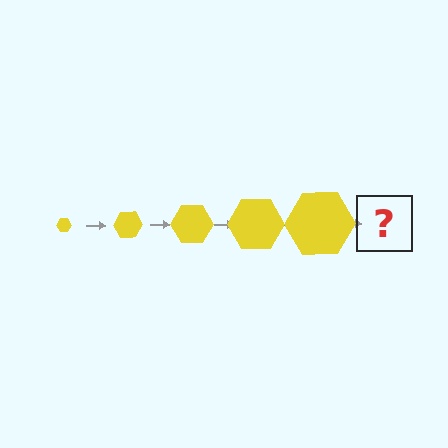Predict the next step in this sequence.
The next step is a yellow hexagon, larger than the previous one.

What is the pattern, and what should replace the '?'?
The pattern is that the hexagon gets progressively larger each step. The '?' should be a yellow hexagon, larger than the previous one.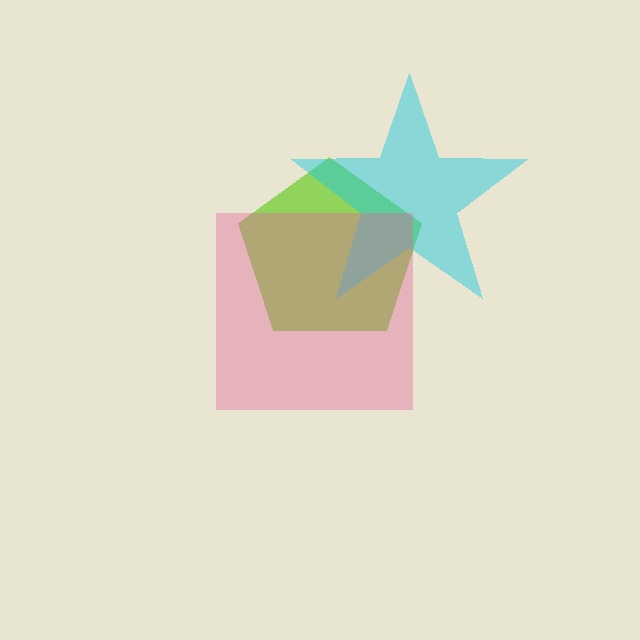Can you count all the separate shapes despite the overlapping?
Yes, there are 3 separate shapes.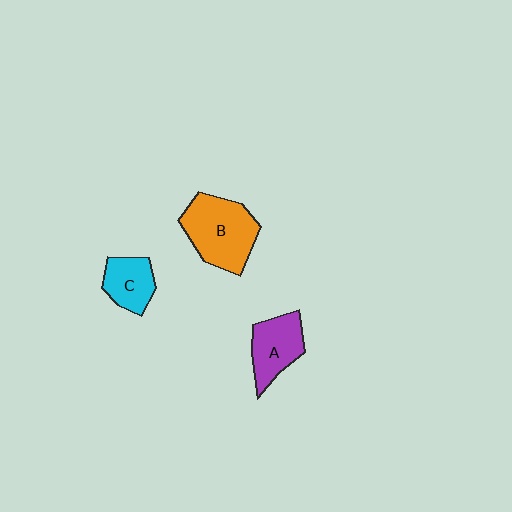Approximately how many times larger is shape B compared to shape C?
Approximately 1.8 times.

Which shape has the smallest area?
Shape C (cyan).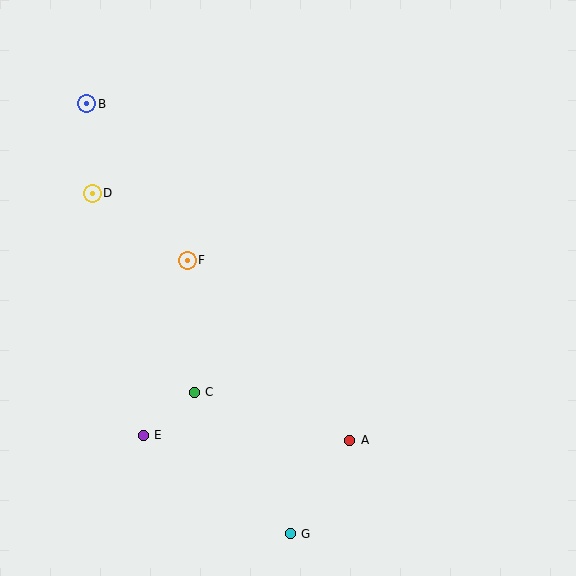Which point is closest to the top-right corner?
Point F is closest to the top-right corner.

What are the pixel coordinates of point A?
Point A is at (350, 440).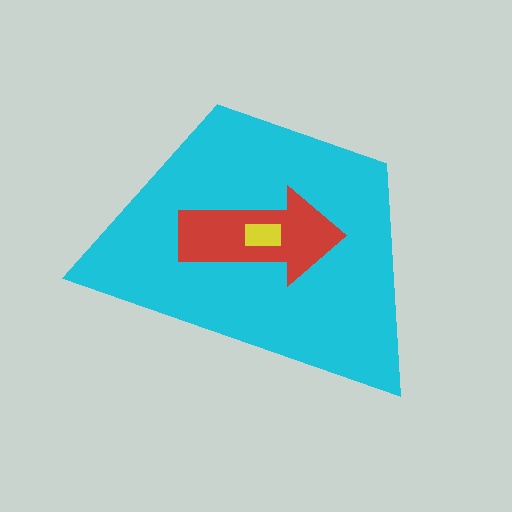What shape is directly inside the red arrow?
The yellow rectangle.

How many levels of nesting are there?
3.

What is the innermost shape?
The yellow rectangle.